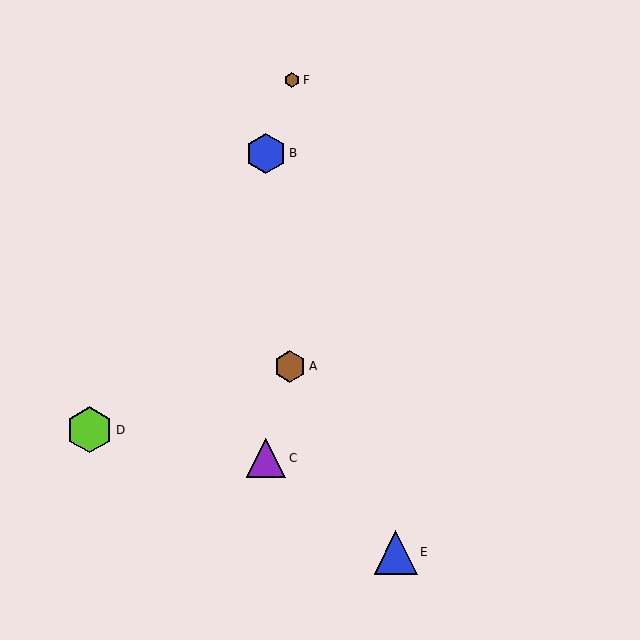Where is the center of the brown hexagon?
The center of the brown hexagon is at (290, 366).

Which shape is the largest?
The lime hexagon (labeled D) is the largest.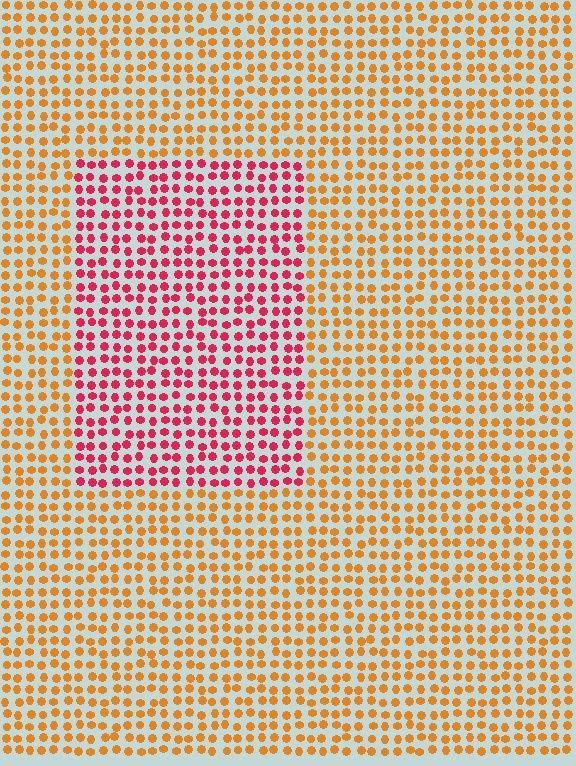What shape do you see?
I see a rectangle.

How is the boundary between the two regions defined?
The boundary is defined purely by a slight shift in hue (about 48 degrees). Spacing, size, and orientation are identical on both sides.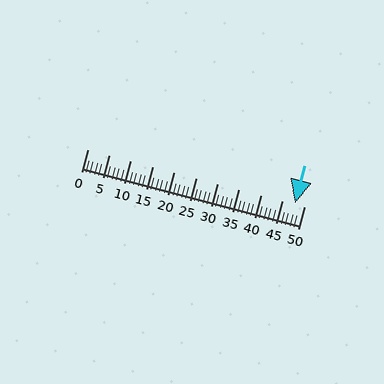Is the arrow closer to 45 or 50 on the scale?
The arrow is closer to 50.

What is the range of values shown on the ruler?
The ruler shows values from 0 to 50.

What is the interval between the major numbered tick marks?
The major tick marks are spaced 5 units apart.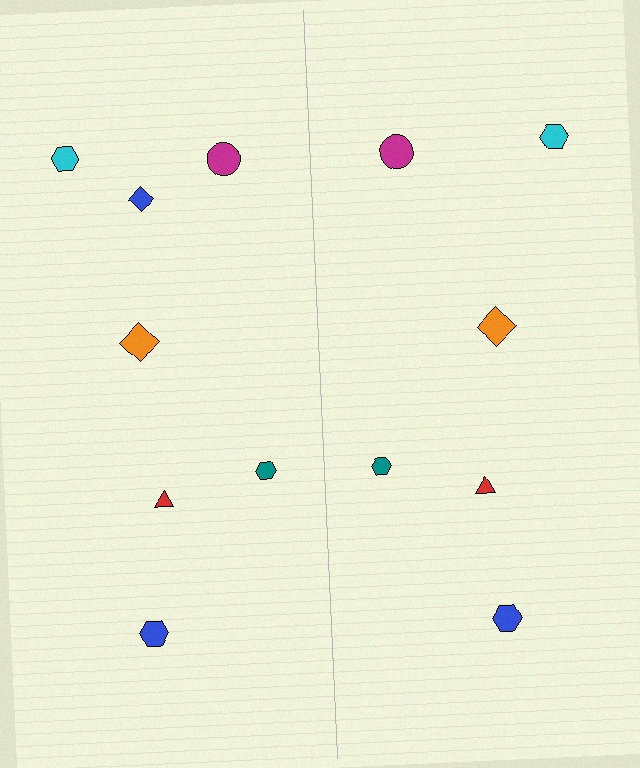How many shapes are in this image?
There are 13 shapes in this image.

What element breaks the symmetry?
A blue diamond is missing from the right side.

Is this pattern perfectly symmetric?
No, the pattern is not perfectly symmetric. A blue diamond is missing from the right side.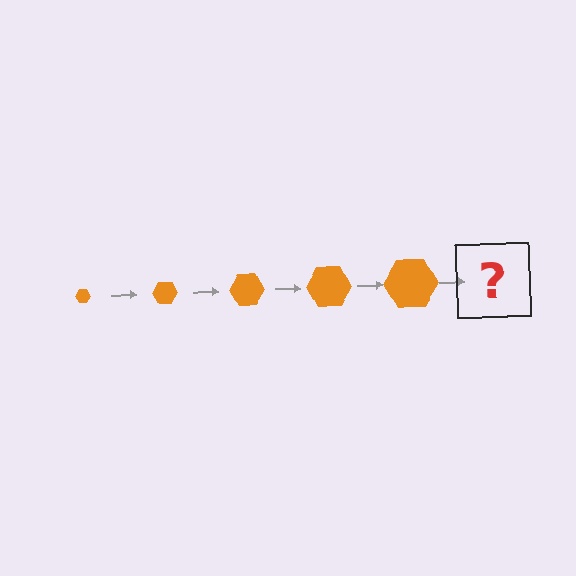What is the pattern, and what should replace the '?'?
The pattern is that the hexagon gets progressively larger each step. The '?' should be an orange hexagon, larger than the previous one.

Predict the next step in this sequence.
The next step is an orange hexagon, larger than the previous one.